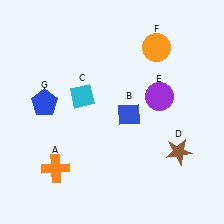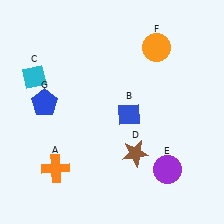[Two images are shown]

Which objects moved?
The objects that moved are: the cyan diamond (C), the brown star (D), the purple circle (E).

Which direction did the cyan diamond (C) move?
The cyan diamond (C) moved left.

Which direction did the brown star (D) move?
The brown star (D) moved left.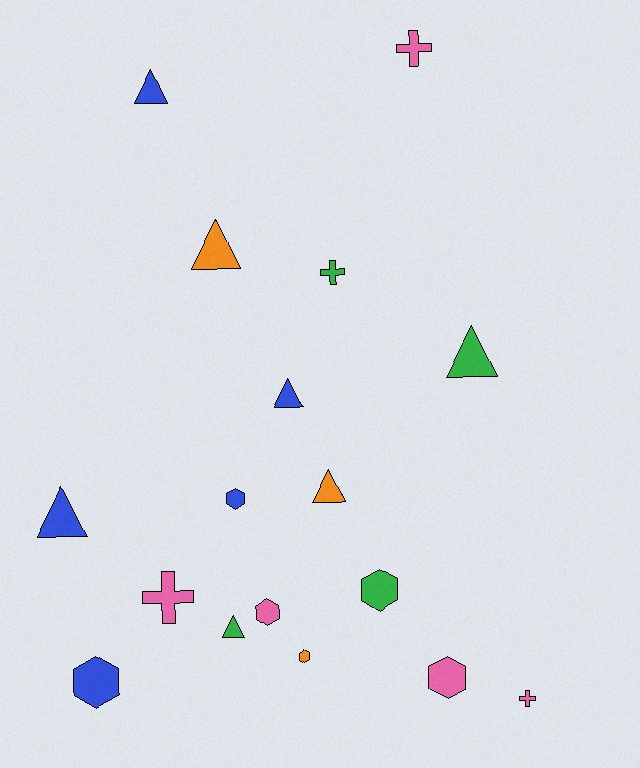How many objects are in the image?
There are 17 objects.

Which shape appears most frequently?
Triangle, with 7 objects.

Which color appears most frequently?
Pink, with 5 objects.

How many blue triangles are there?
There are 3 blue triangles.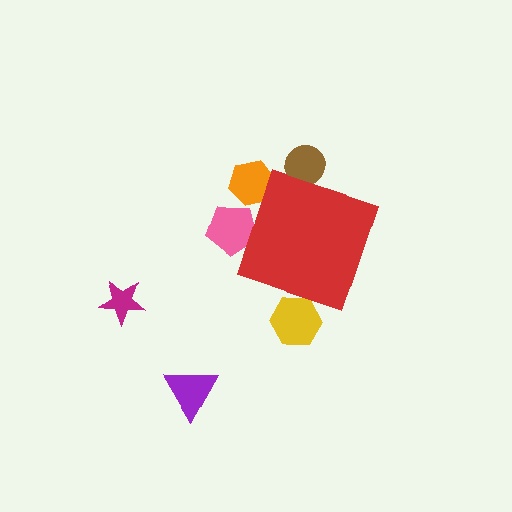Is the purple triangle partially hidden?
No, the purple triangle is fully visible.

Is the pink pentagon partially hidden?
Yes, the pink pentagon is partially hidden behind the red diamond.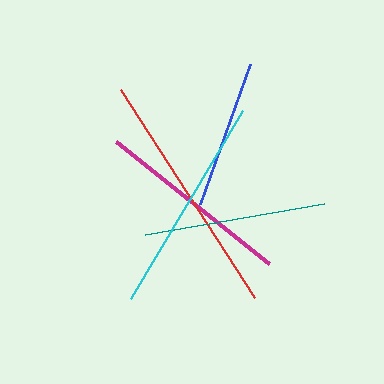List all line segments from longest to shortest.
From longest to shortest: red, cyan, magenta, teal, blue.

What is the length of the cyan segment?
The cyan segment is approximately 220 pixels long.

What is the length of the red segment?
The red segment is approximately 247 pixels long.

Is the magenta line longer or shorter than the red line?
The red line is longer than the magenta line.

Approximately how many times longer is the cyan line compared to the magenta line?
The cyan line is approximately 1.1 times the length of the magenta line.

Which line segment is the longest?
The red line is the longest at approximately 247 pixels.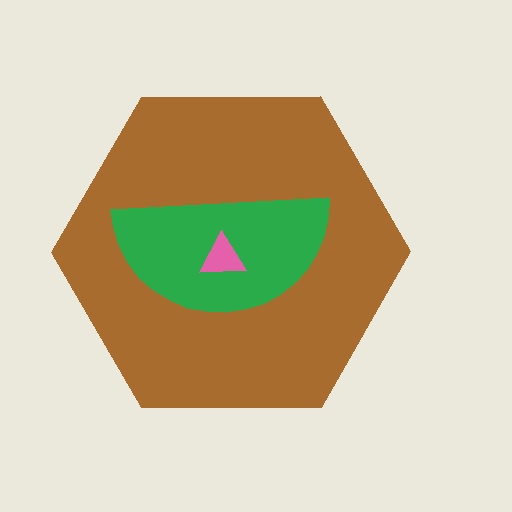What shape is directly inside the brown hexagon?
The green semicircle.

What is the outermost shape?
The brown hexagon.